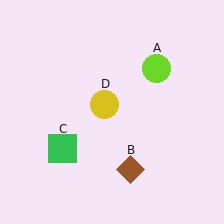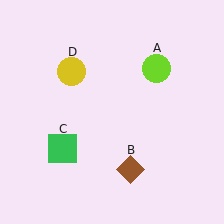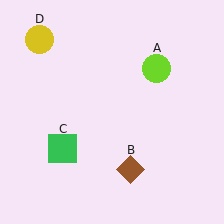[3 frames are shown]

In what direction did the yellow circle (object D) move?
The yellow circle (object D) moved up and to the left.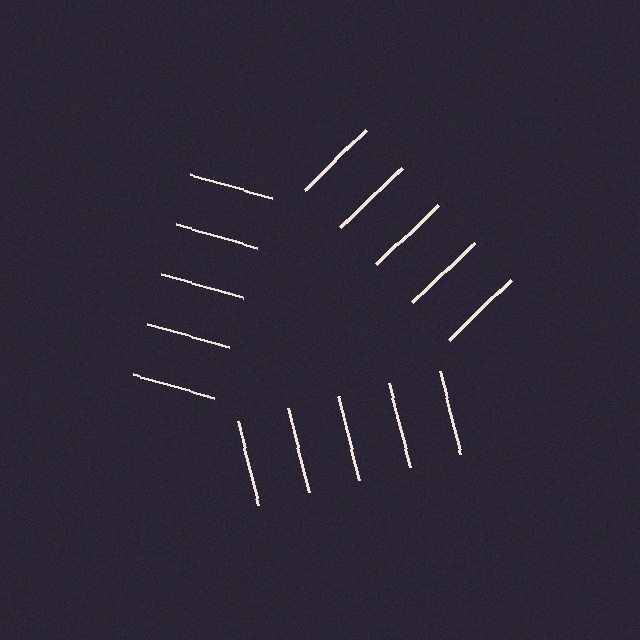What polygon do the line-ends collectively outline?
An illusory triangle — the line segments terminate on its edges but no continuous stroke is drawn.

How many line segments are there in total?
15 — 5 along each of the 3 edges.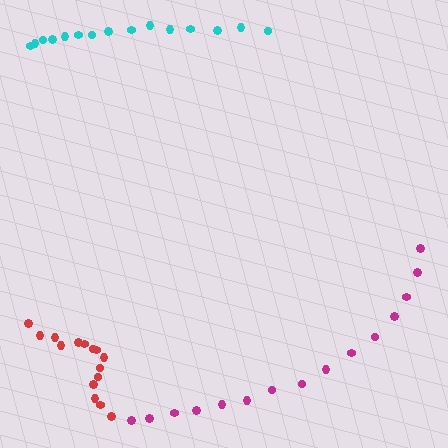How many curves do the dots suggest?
There are 3 distinct paths.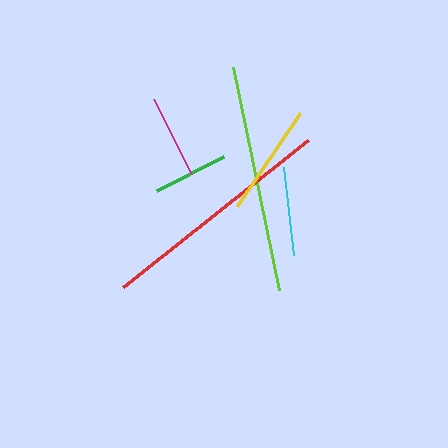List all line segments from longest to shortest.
From longest to shortest: red, lime, yellow, cyan, magenta, green.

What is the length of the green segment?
The green segment is approximately 75 pixels long.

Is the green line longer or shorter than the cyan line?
The cyan line is longer than the green line.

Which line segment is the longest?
The red line is the longest at approximately 237 pixels.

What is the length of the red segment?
The red segment is approximately 237 pixels long.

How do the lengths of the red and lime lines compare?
The red and lime lines are approximately the same length.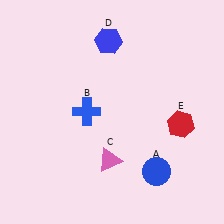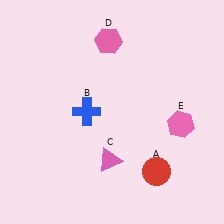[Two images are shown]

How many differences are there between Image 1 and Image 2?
There are 3 differences between the two images.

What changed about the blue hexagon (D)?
In Image 1, D is blue. In Image 2, it changed to pink.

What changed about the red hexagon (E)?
In Image 1, E is red. In Image 2, it changed to pink.